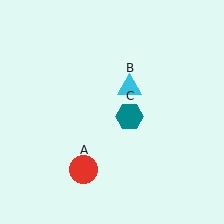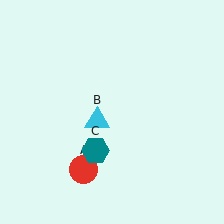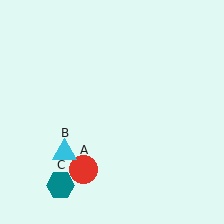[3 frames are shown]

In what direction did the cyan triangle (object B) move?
The cyan triangle (object B) moved down and to the left.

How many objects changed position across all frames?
2 objects changed position: cyan triangle (object B), teal hexagon (object C).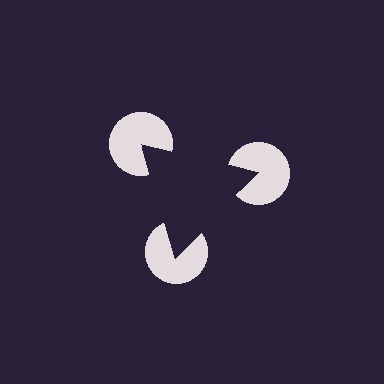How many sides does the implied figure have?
3 sides.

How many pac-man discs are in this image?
There are 3 — one at each vertex of the illusory triangle.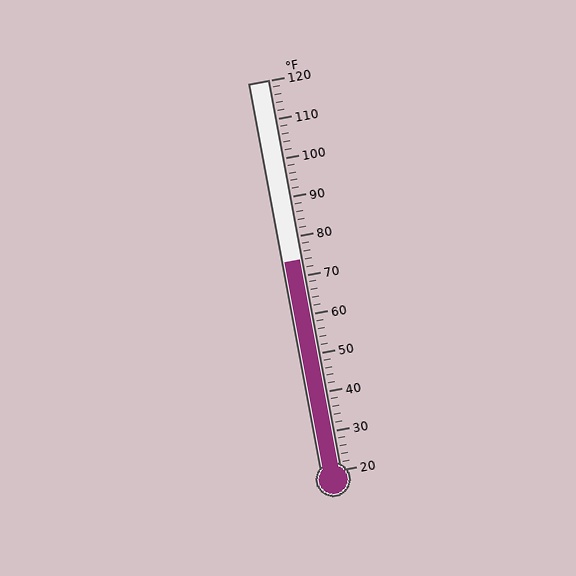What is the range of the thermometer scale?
The thermometer scale ranges from 20°F to 120°F.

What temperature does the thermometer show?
The thermometer shows approximately 74°F.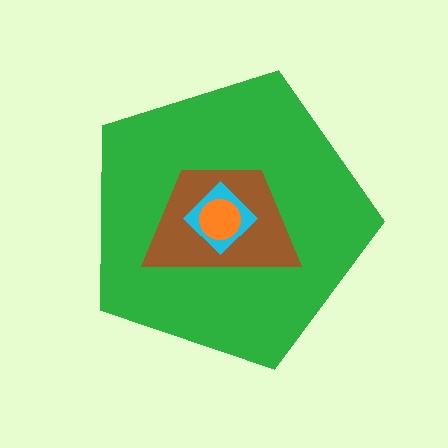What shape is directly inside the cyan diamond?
The orange circle.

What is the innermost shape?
The orange circle.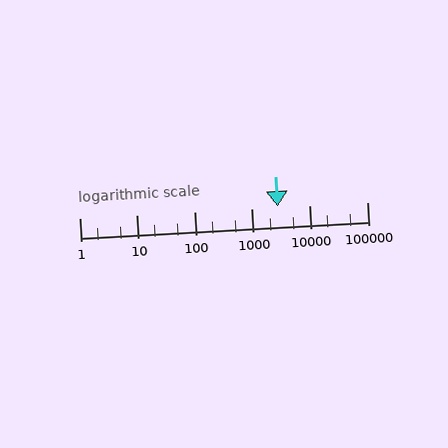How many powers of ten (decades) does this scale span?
The scale spans 5 decades, from 1 to 100000.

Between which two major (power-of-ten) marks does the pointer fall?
The pointer is between 1000 and 10000.